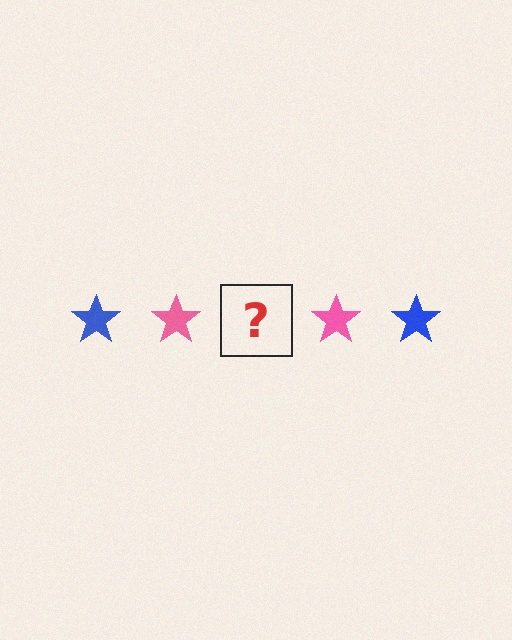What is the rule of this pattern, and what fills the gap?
The rule is that the pattern cycles through blue, pink stars. The gap should be filled with a blue star.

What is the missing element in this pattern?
The missing element is a blue star.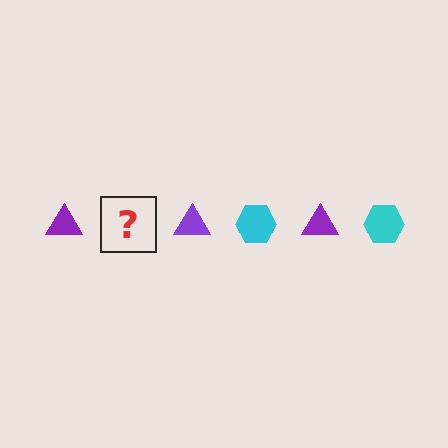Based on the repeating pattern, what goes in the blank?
The blank should be a cyan hexagon.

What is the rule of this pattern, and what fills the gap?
The rule is that the pattern alternates between purple triangle and cyan hexagon. The gap should be filled with a cyan hexagon.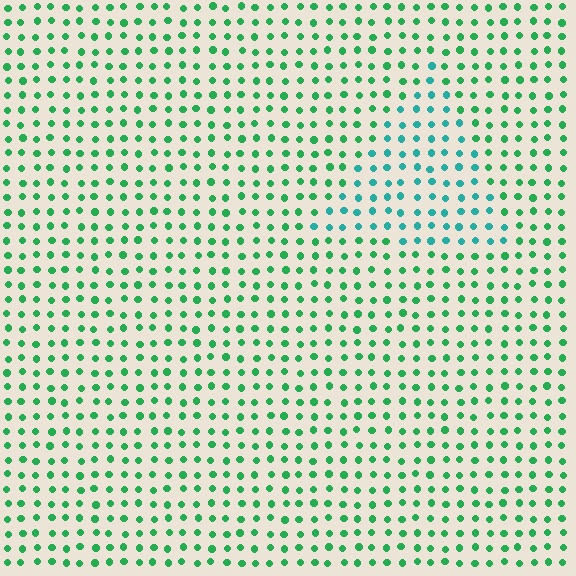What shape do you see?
I see a triangle.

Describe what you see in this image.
The image is filled with small green elements in a uniform arrangement. A triangle-shaped region is visible where the elements are tinted to a slightly different hue, forming a subtle color boundary.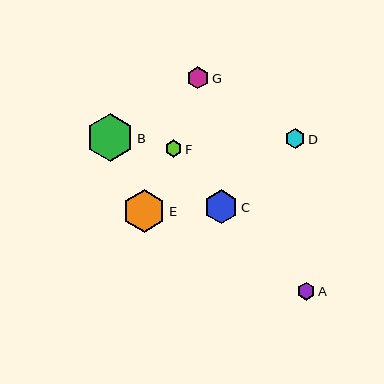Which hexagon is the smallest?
Hexagon F is the smallest with a size of approximately 17 pixels.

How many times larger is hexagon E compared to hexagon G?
Hexagon E is approximately 1.9 times the size of hexagon G.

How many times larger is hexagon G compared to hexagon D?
Hexagon G is approximately 1.1 times the size of hexagon D.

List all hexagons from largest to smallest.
From largest to smallest: B, E, C, G, D, A, F.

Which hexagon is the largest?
Hexagon B is the largest with a size of approximately 48 pixels.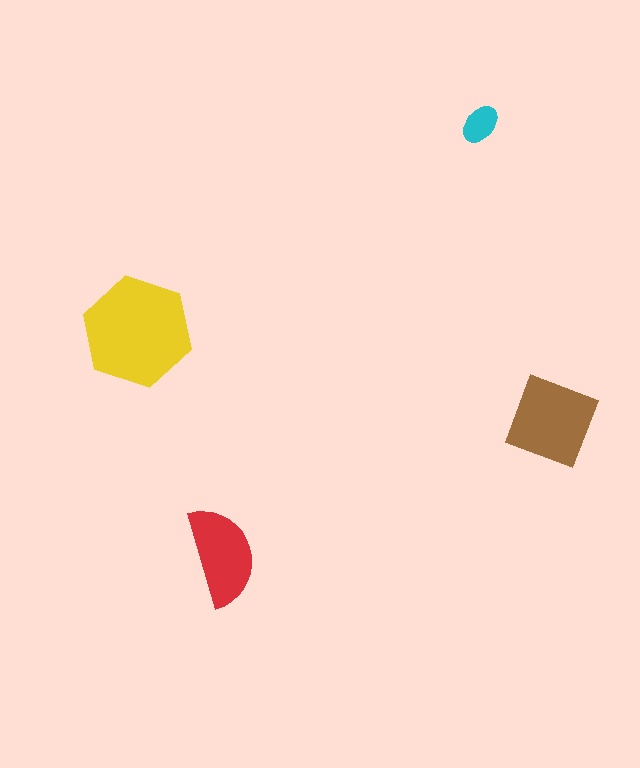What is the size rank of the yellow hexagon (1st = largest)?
1st.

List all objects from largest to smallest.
The yellow hexagon, the brown diamond, the red semicircle, the cyan ellipse.